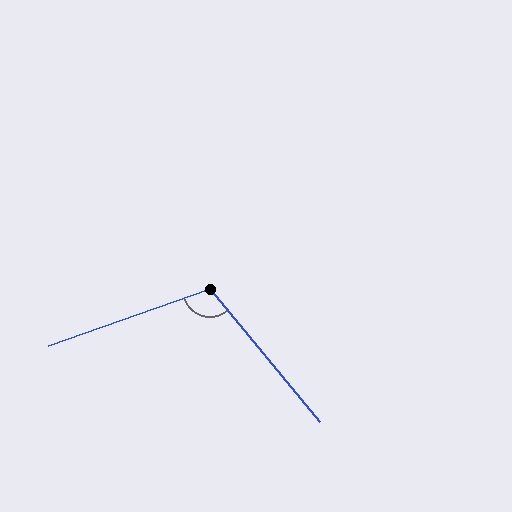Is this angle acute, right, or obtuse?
It is obtuse.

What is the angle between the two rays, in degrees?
Approximately 110 degrees.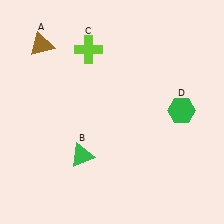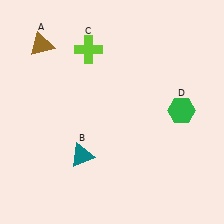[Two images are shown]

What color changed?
The triangle (B) changed from green in Image 1 to teal in Image 2.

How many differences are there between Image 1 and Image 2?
There is 1 difference between the two images.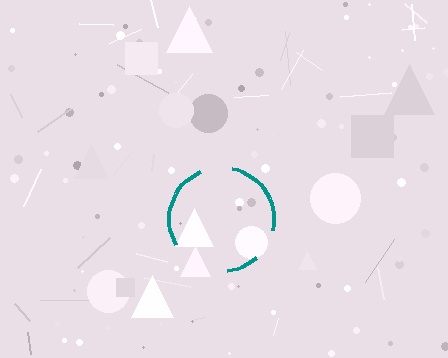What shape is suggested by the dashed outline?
The dashed outline suggests a circle.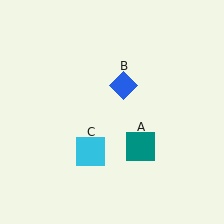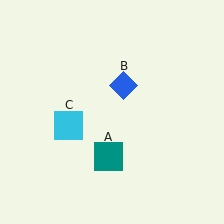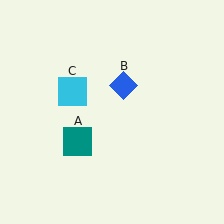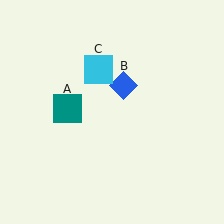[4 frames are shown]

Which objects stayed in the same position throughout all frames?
Blue diamond (object B) remained stationary.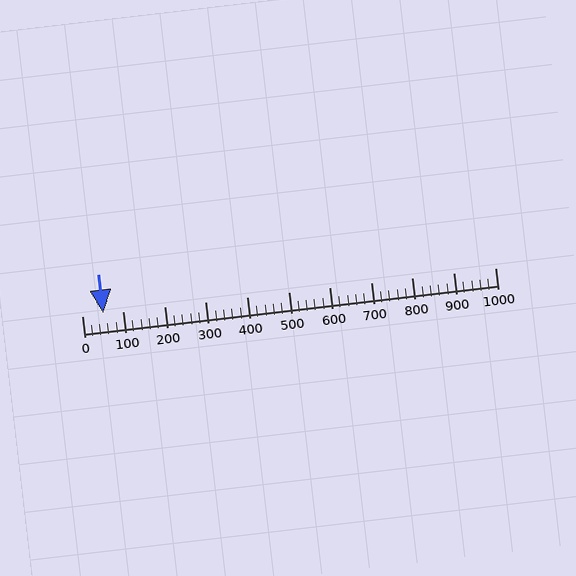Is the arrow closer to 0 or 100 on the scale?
The arrow is closer to 100.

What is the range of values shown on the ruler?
The ruler shows values from 0 to 1000.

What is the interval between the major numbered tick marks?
The major tick marks are spaced 100 units apart.